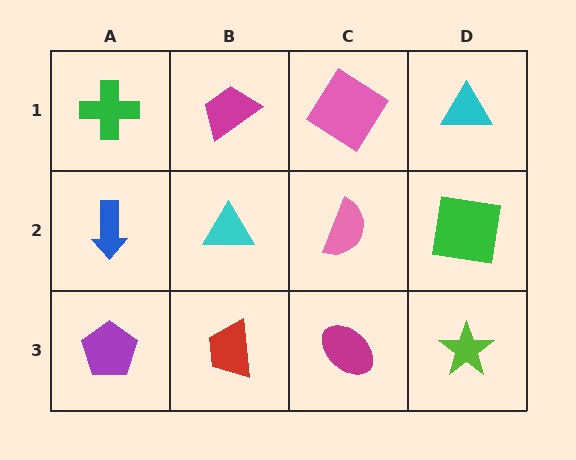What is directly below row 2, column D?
A lime star.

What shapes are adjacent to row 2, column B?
A magenta trapezoid (row 1, column B), a red trapezoid (row 3, column B), a blue arrow (row 2, column A), a pink semicircle (row 2, column C).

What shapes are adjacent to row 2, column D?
A cyan triangle (row 1, column D), a lime star (row 3, column D), a pink semicircle (row 2, column C).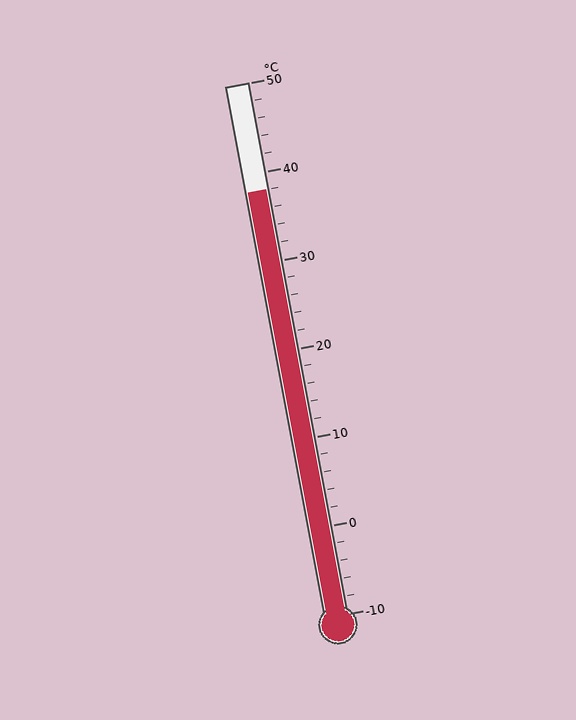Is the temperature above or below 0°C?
The temperature is above 0°C.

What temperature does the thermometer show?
The thermometer shows approximately 38°C.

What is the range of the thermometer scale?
The thermometer scale ranges from -10°C to 50°C.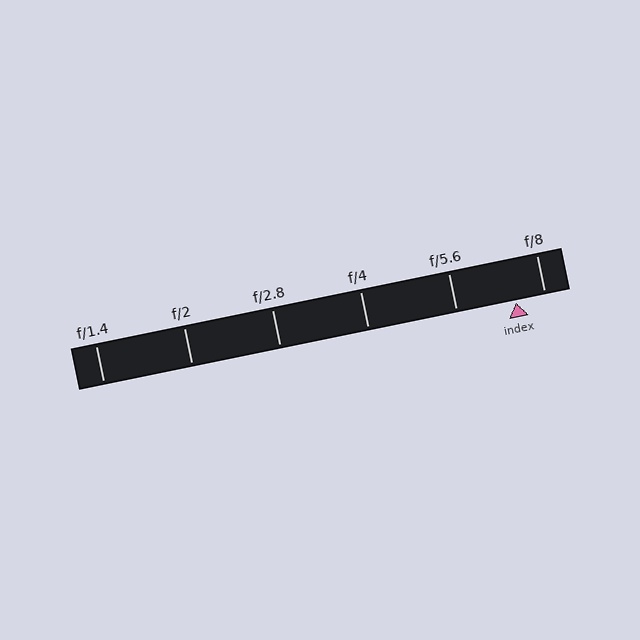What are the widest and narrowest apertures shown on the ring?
The widest aperture shown is f/1.4 and the narrowest is f/8.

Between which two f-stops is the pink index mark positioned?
The index mark is between f/5.6 and f/8.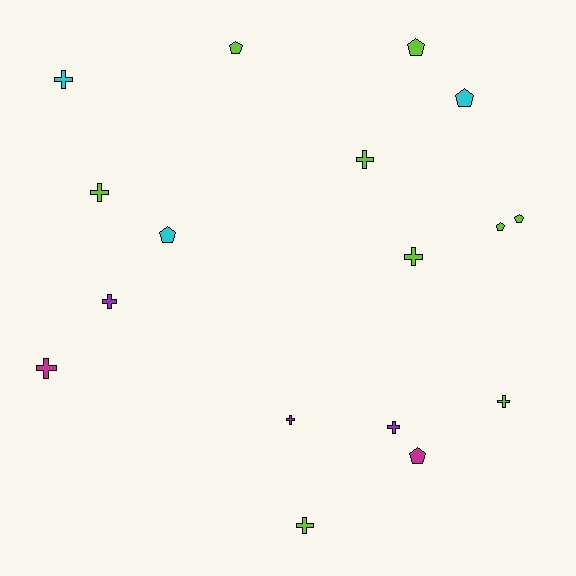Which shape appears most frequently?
Cross, with 10 objects.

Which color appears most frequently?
Lime, with 9 objects.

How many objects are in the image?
There are 17 objects.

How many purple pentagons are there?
There are no purple pentagons.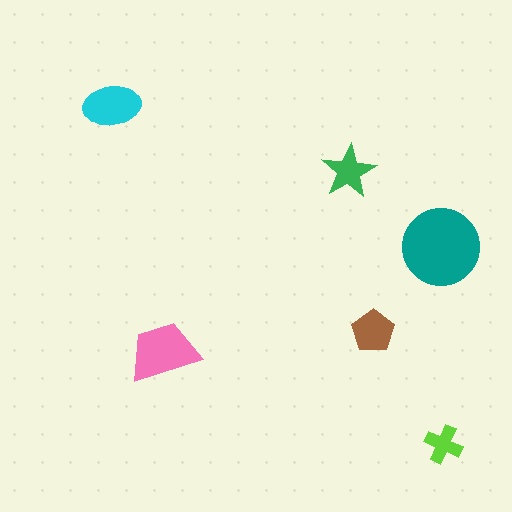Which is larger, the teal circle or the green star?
The teal circle.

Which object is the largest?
The teal circle.